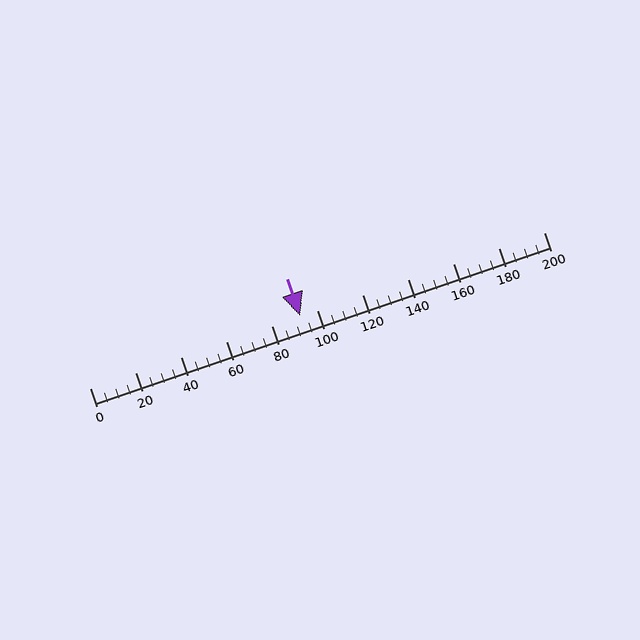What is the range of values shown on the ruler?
The ruler shows values from 0 to 200.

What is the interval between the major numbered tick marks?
The major tick marks are spaced 20 units apart.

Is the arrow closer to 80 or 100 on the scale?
The arrow is closer to 100.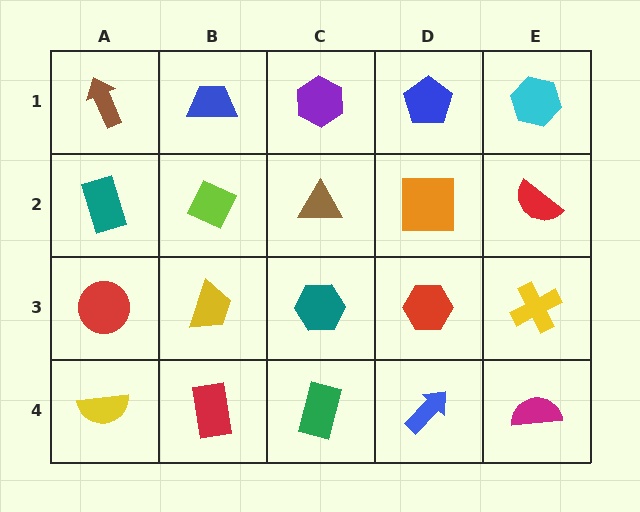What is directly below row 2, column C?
A teal hexagon.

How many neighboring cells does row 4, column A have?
2.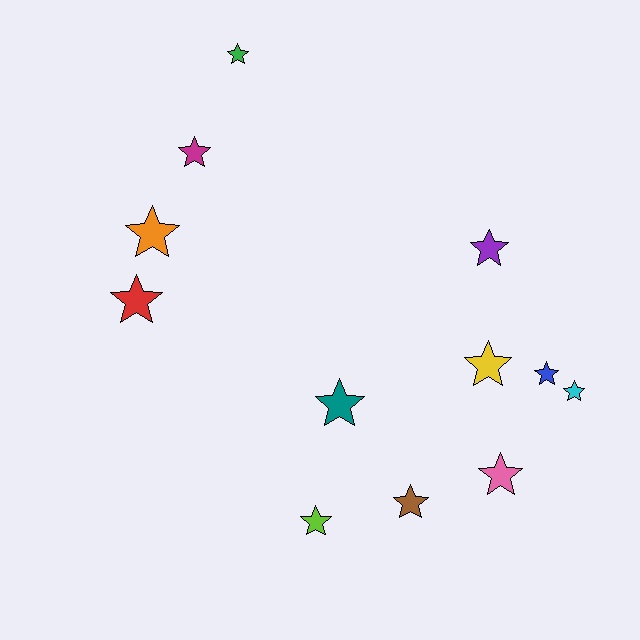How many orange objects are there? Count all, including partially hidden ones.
There is 1 orange object.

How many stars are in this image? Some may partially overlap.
There are 12 stars.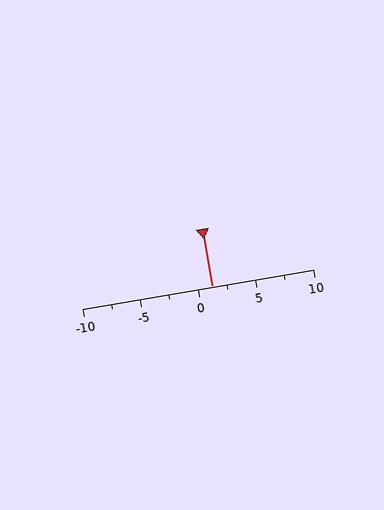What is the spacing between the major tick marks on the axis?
The major ticks are spaced 5 apart.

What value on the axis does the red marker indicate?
The marker indicates approximately 1.2.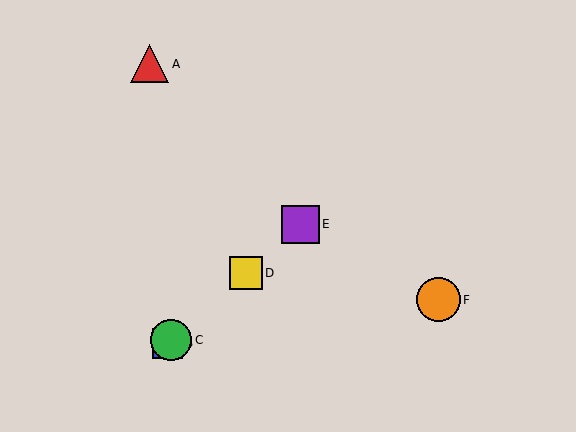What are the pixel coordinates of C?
Object C is at (171, 340).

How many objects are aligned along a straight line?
4 objects (B, C, D, E) are aligned along a straight line.